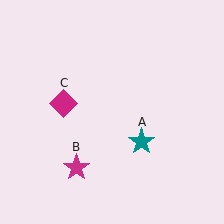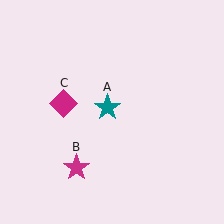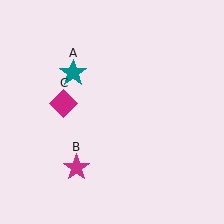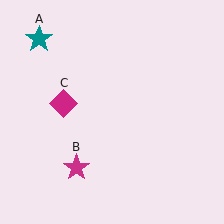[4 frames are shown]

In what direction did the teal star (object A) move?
The teal star (object A) moved up and to the left.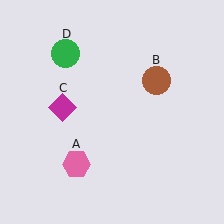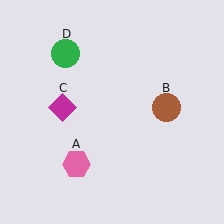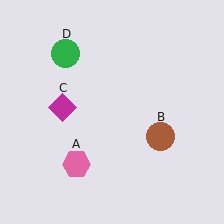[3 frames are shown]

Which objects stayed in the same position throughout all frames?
Pink hexagon (object A) and magenta diamond (object C) and green circle (object D) remained stationary.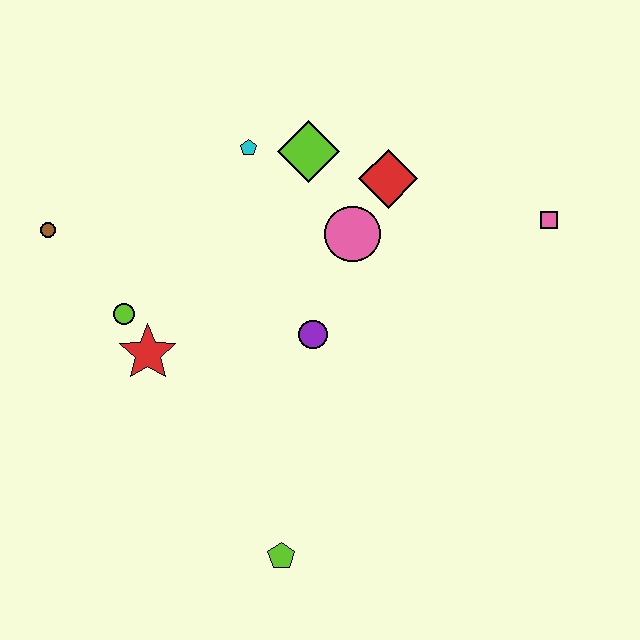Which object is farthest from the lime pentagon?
The pink square is farthest from the lime pentagon.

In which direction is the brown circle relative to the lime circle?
The brown circle is above the lime circle.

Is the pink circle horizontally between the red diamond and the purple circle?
Yes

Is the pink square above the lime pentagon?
Yes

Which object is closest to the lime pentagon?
The purple circle is closest to the lime pentagon.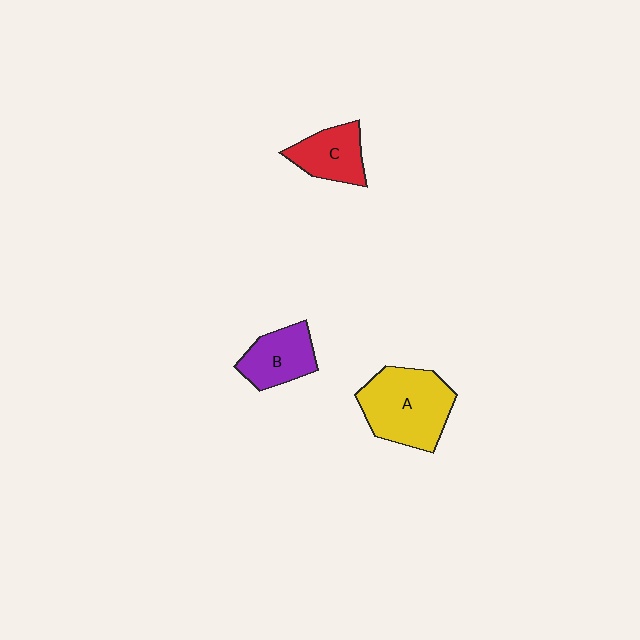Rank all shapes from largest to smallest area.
From largest to smallest: A (yellow), B (purple), C (red).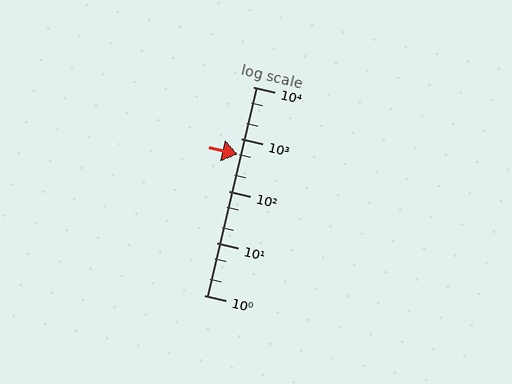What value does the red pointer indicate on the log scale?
The pointer indicates approximately 510.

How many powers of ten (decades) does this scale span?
The scale spans 4 decades, from 1 to 10000.